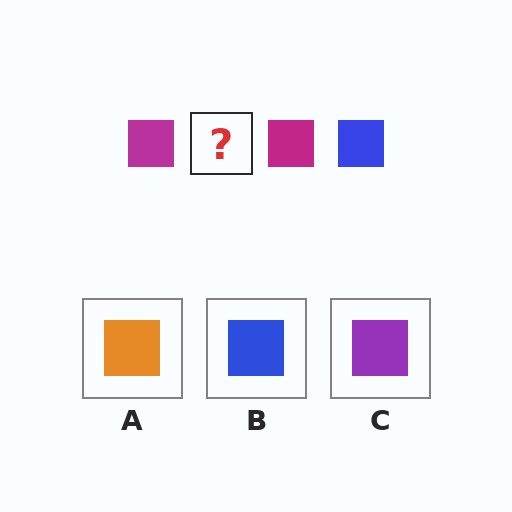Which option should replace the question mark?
Option B.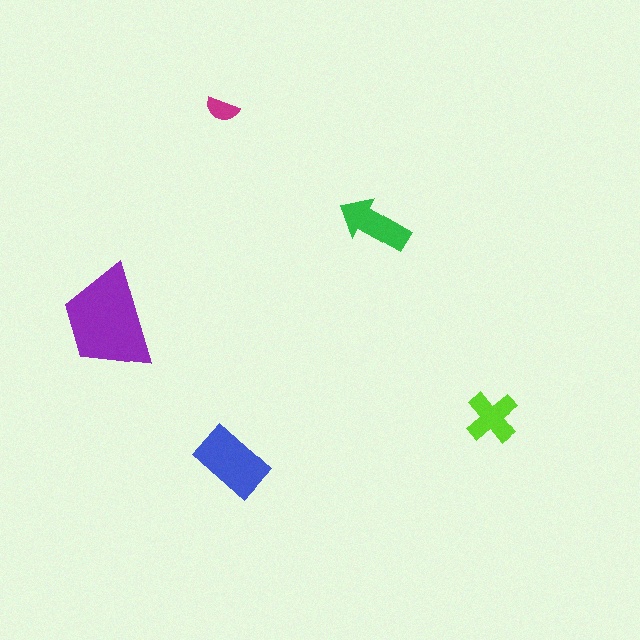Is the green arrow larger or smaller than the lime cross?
Larger.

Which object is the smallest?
The magenta semicircle.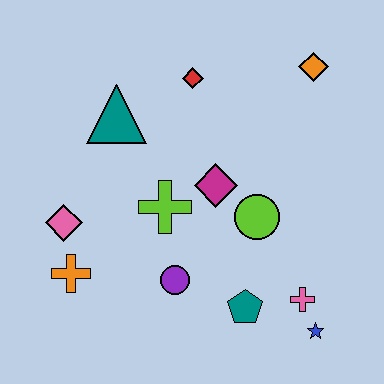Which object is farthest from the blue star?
The teal triangle is farthest from the blue star.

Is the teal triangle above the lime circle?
Yes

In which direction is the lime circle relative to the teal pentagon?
The lime circle is above the teal pentagon.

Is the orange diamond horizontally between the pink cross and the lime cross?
No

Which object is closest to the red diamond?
The teal triangle is closest to the red diamond.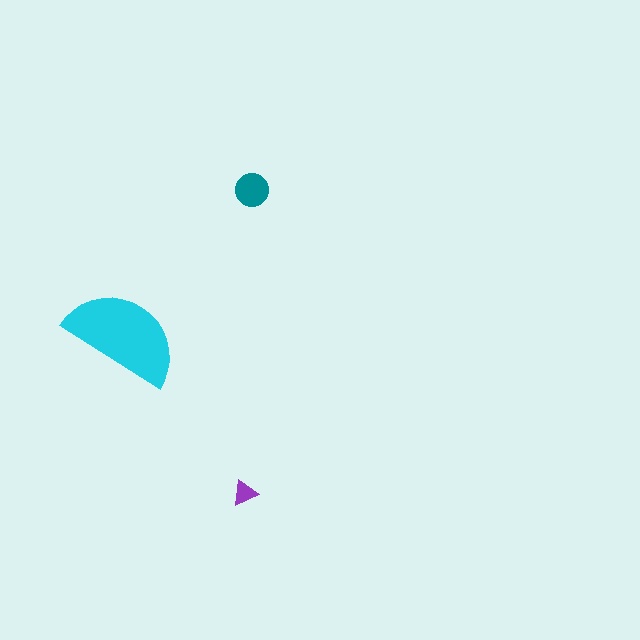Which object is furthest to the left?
The cyan semicircle is leftmost.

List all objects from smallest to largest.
The purple triangle, the teal circle, the cyan semicircle.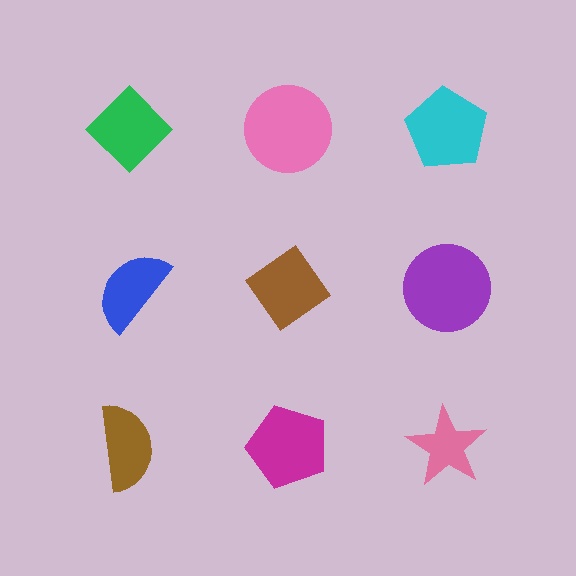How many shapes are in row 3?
3 shapes.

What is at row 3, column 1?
A brown semicircle.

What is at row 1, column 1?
A green diamond.